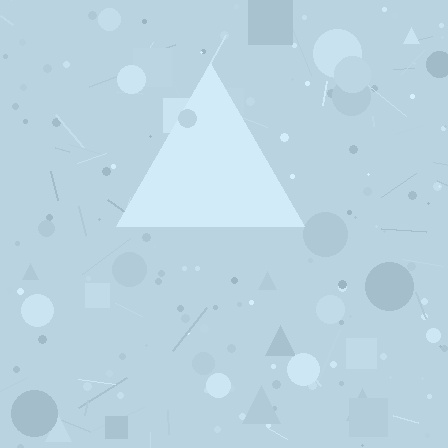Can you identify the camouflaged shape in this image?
The camouflaged shape is a triangle.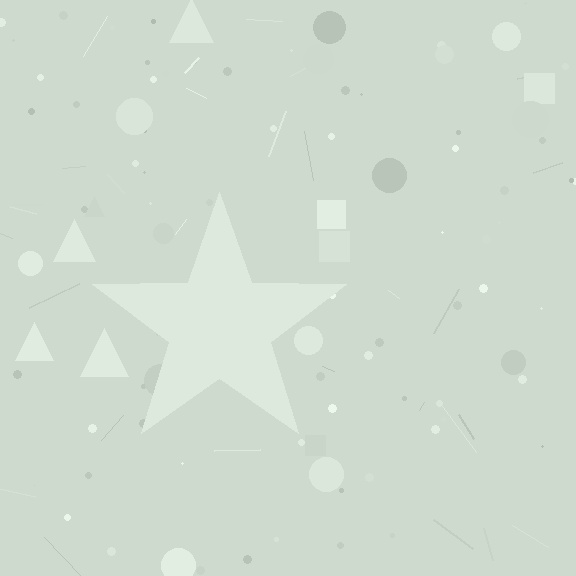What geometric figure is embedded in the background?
A star is embedded in the background.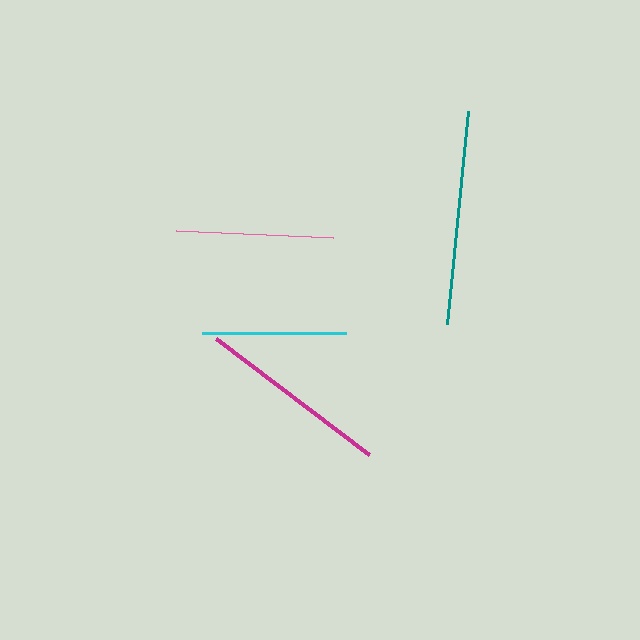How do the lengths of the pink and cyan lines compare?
The pink and cyan lines are approximately the same length.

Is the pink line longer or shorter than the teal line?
The teal line is longer than the pink line.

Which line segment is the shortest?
The cyan line is the shortest at approximately 143 pixels.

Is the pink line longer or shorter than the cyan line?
The pink line is longer than the cyan line.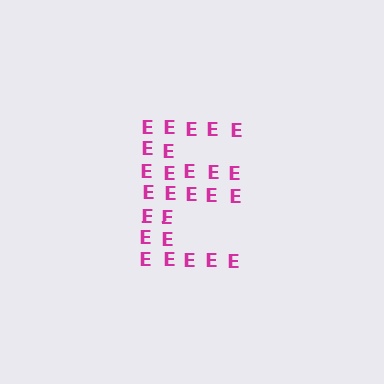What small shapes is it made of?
It is made of small letter E's.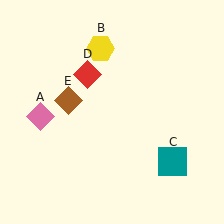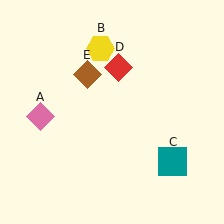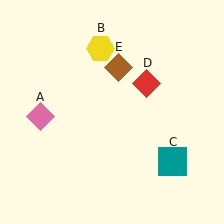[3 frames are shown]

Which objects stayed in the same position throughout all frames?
Pink diamond (object A) and yellow hexagon (object B) and teal square (object C) remained stationary.